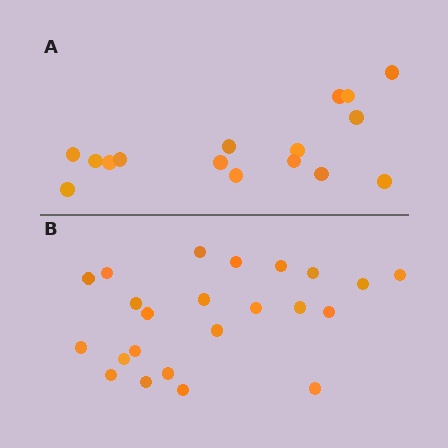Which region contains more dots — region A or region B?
Region B (the bottom region) has more dots.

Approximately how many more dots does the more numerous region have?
Region B has roughly 8 or so more dots than region A.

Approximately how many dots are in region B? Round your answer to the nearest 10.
About 20 dots. (The exact count is 23, which rounds to 20.)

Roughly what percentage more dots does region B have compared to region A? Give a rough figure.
About 45% more.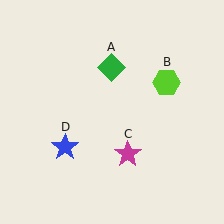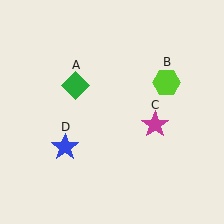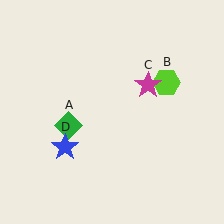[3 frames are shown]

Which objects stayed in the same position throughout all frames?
Lime hexagon (object B) and blue star (object D) remained stationary.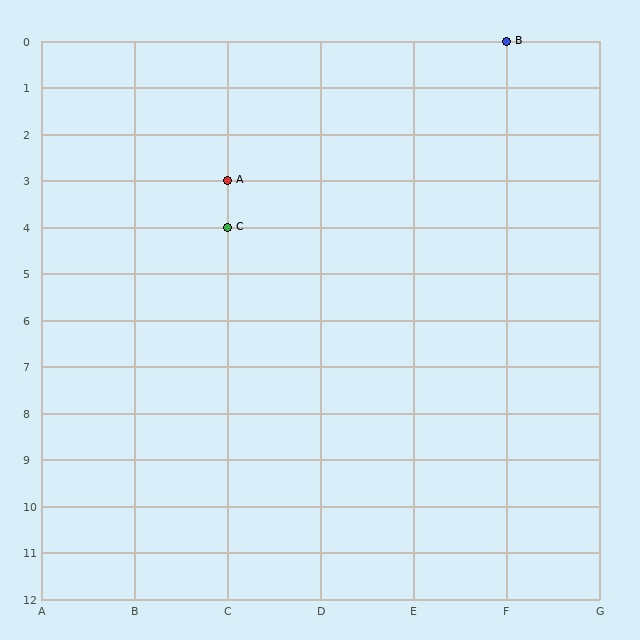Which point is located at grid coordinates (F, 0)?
Point B is at (F, 0).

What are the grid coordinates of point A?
Point A is at grid coordinates (C, 3).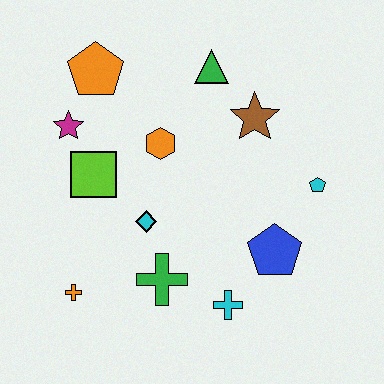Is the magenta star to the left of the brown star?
Yes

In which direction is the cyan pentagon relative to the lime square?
The cyan pentagon is to the right of the lime square.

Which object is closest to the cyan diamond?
The green cross is closest to the cyan diamond.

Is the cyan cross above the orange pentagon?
No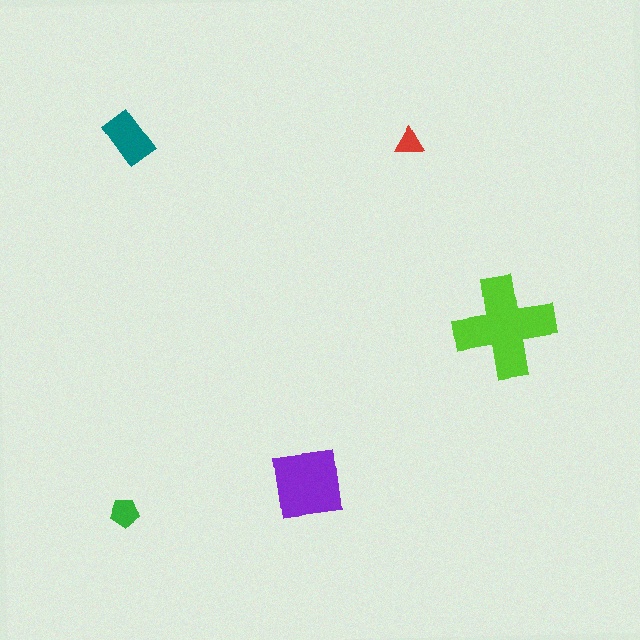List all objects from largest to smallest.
The lime cross, the purple square, the teal rectangle, the green pentagon, the red triangle.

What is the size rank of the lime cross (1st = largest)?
1st.